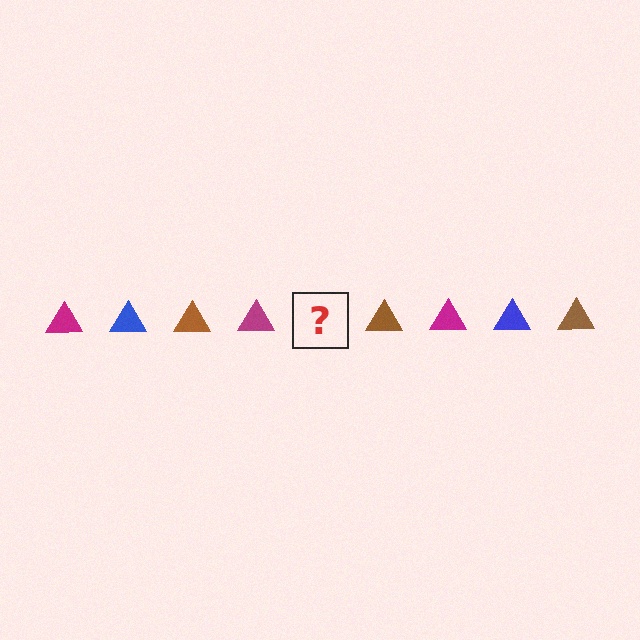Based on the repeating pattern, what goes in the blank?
The blank should be a blue triangle.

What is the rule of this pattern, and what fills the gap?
The rule is that the pattern cycles through magenta, blue, brown triangles. The gap should be filled with a blue triangle.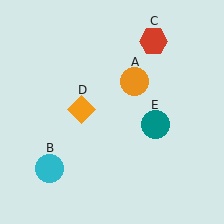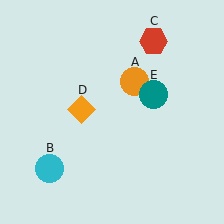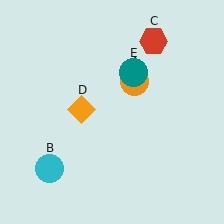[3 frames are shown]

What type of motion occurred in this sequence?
The teal circle (object E) rotated counterclockwise around the center of the scene.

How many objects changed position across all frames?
1 object changed position: teal circle (object E).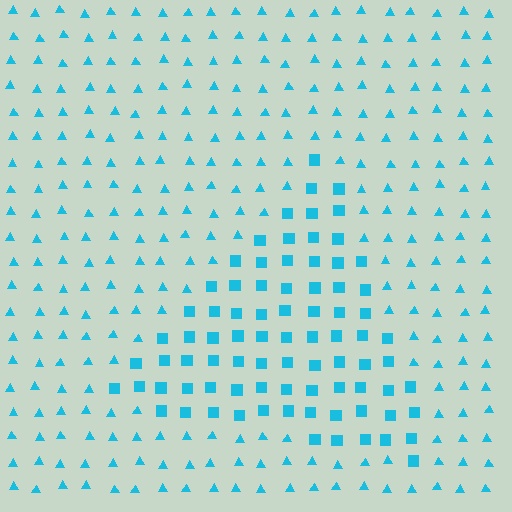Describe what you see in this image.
The image is filled with small cyan elements arranged in a uniform grid. A triangle-shaped region contains squares, while the surrounding area contains triangles. The boundary is defined purely by the change in element shape.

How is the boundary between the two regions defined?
The boundary is defined by a change in element shape: squares inside vs. triangles outside. All elements share the same color and spacing.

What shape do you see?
I see a triangle.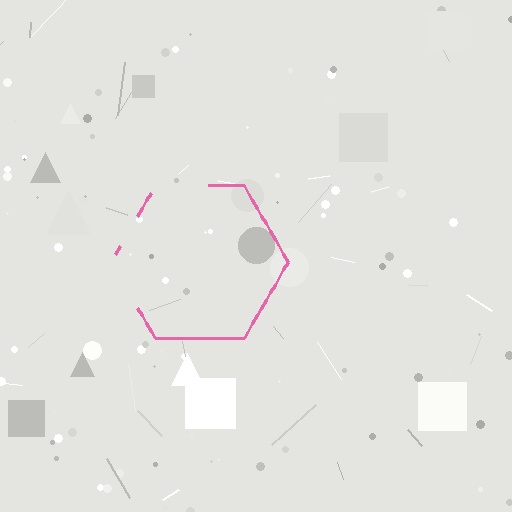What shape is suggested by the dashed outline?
The dashed outline suggests a hexagon.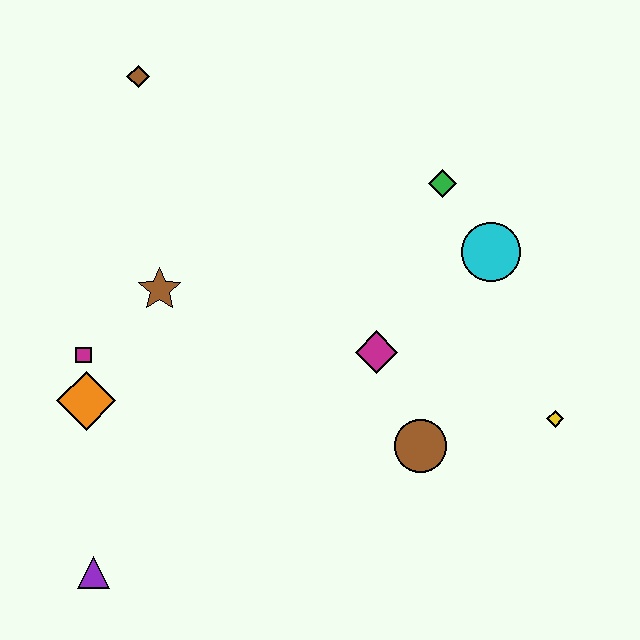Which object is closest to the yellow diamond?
The brown circle is closest to the yellow diamond.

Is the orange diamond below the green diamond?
Yes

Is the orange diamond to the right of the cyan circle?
No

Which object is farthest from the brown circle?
The brown diamond is farthest from the brown circle.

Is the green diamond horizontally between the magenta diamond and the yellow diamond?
Yes